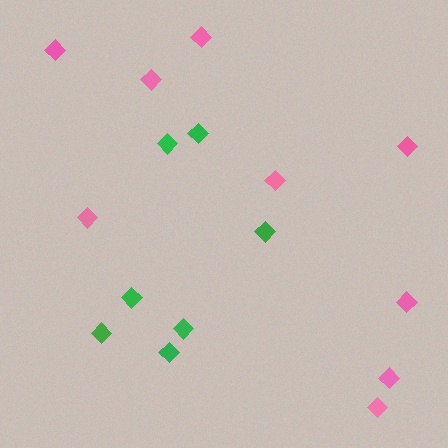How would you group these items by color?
There are 2 groups: one group of pink diamonds (9) and one group of green diamonds (7).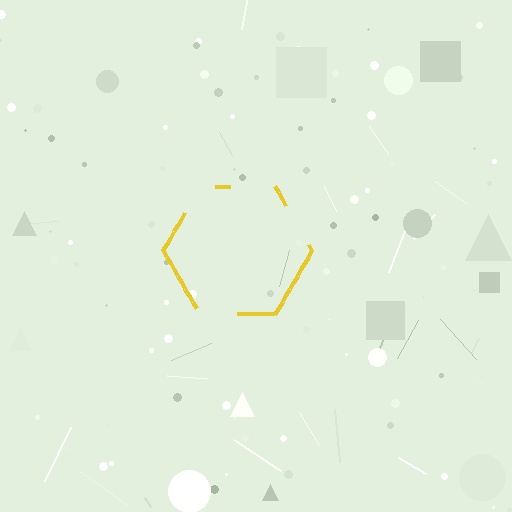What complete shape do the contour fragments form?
The contour fragments form a hexagon.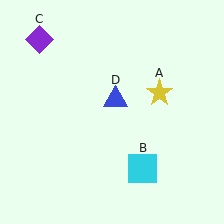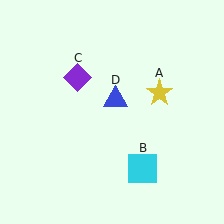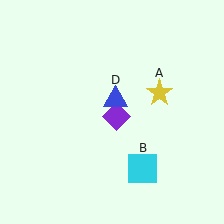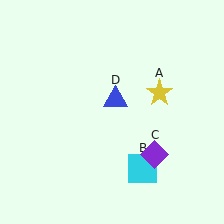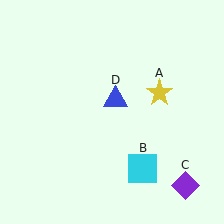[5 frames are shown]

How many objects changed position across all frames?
1 object changed position: purple diamond (object C).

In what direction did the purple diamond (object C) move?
The purple diamond (object C) moved down and to the right.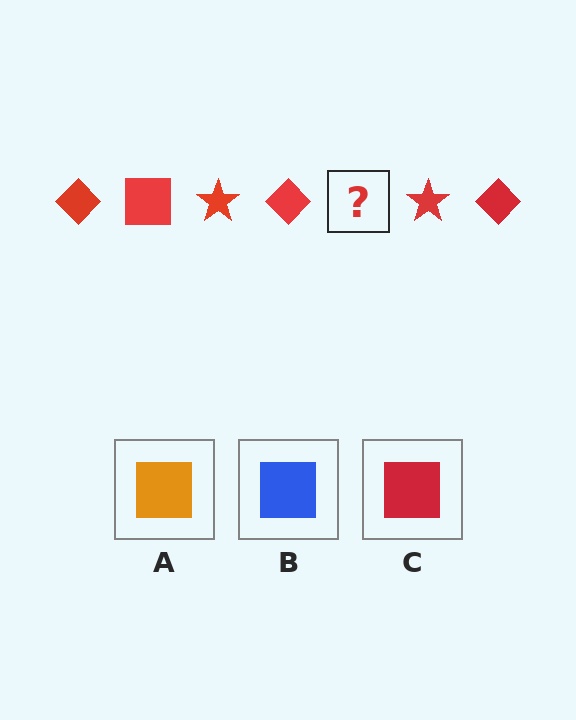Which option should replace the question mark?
Option C.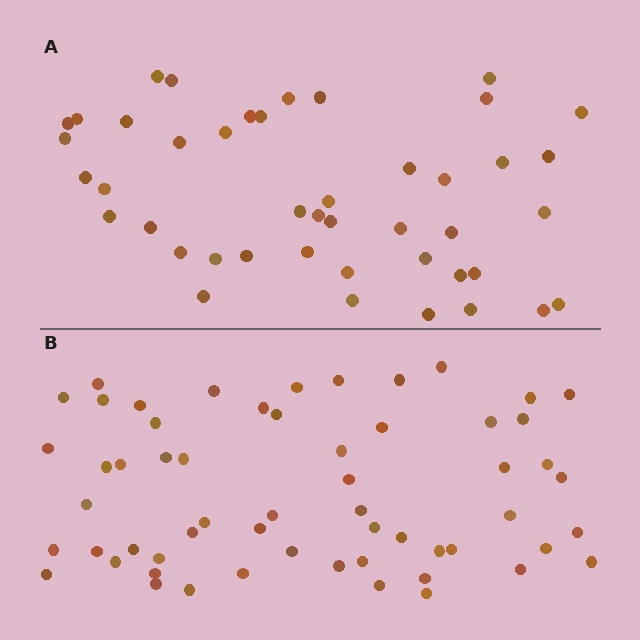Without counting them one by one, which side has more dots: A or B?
Region B (the bottom region) has more dots.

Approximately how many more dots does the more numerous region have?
Region B has approximately 15 more dots than region A.